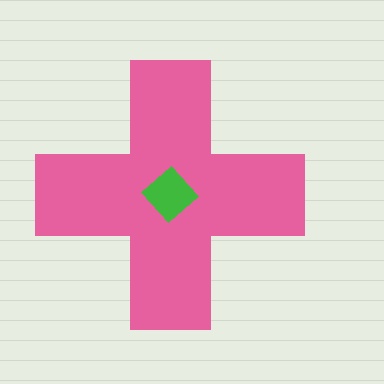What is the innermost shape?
The green diamond.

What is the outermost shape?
The pink cross.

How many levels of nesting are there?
2.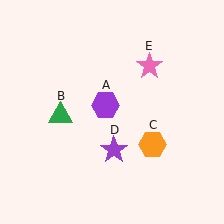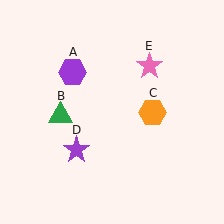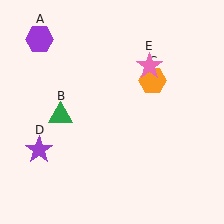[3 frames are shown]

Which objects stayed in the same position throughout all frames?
Green triangle (object B) and pink star (object E) remained stationary.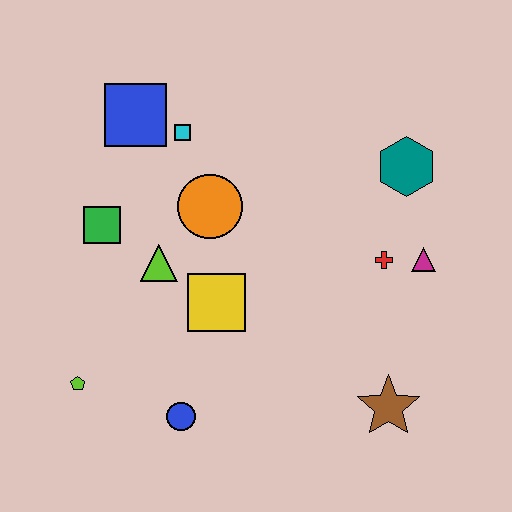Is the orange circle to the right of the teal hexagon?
No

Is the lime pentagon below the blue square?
Yes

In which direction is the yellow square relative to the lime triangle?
The yellow square is to the right of the lime triangle.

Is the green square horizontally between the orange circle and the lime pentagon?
Yes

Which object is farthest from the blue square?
The brown star is farthest from the blue square.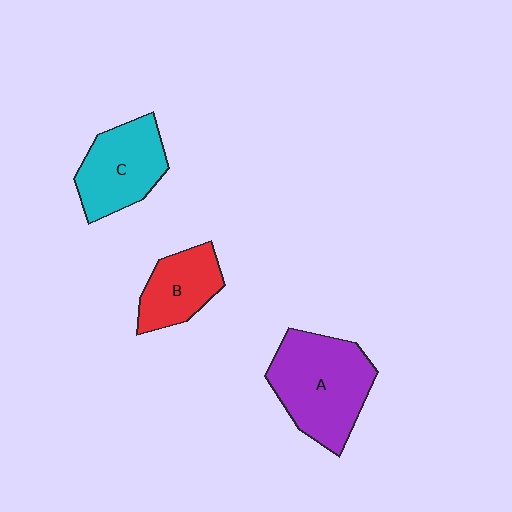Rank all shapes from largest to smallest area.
From largest to smallest: A (purple), C (cyan), B (red).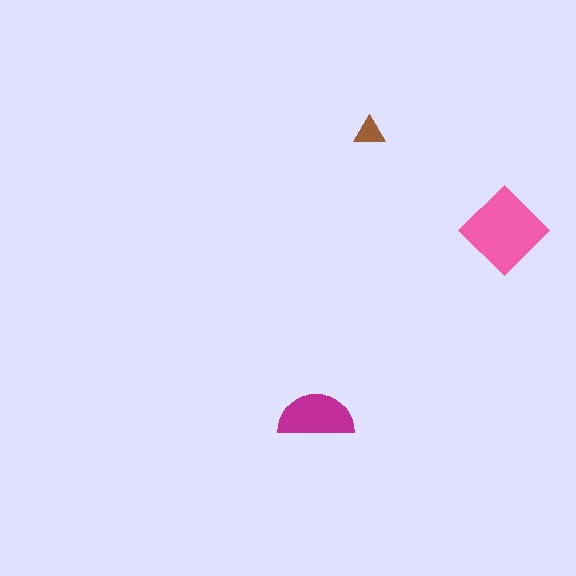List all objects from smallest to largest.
The brown triangle, the magenta semicircle, the pink diamond.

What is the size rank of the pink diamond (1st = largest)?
1st.